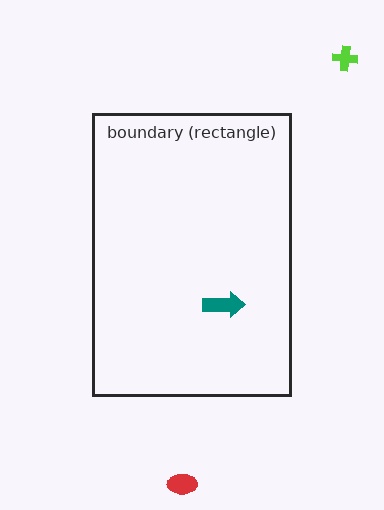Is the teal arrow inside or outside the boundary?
Inside.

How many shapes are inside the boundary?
1 inside, 2 outside.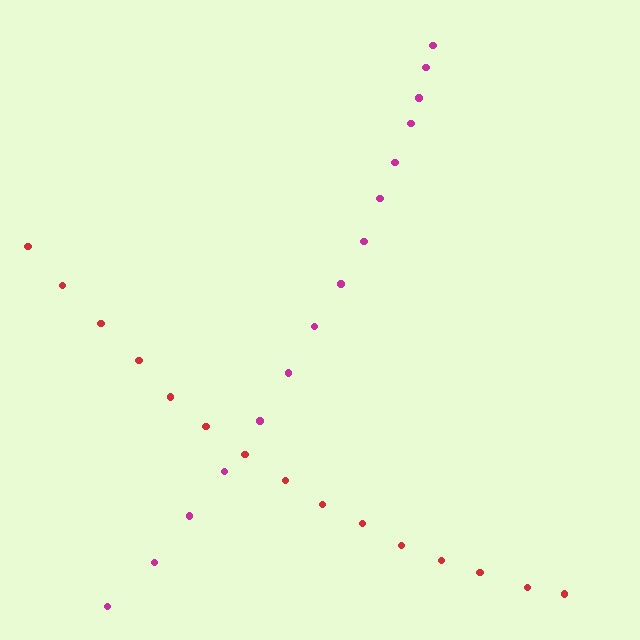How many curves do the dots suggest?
There are 2 distinct paths.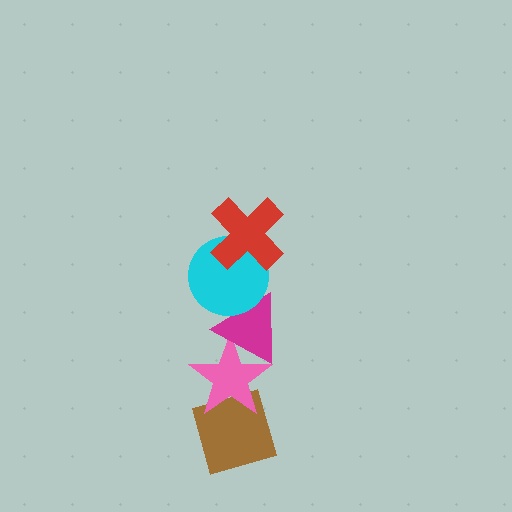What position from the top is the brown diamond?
The brown diamond is 5th from the top.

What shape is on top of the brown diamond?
The pink star is on top of the brown diamond.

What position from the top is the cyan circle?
The cyan circle is 2nd from the top.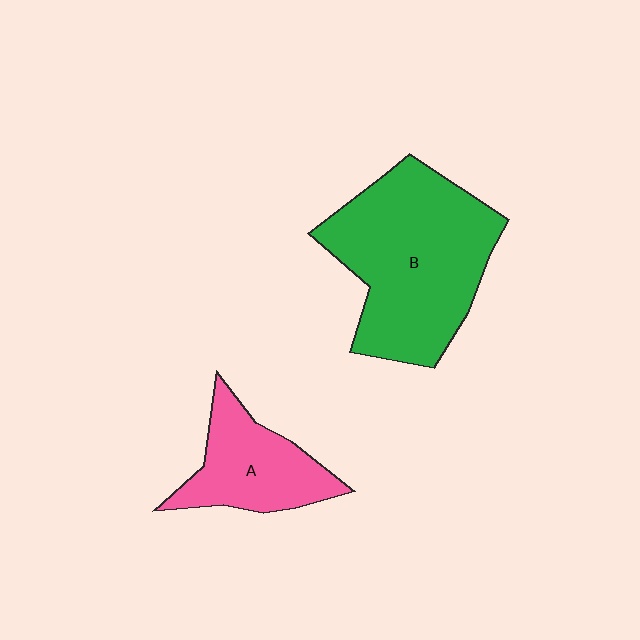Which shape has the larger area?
Shape B (green).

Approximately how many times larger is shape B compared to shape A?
Approximately 2.1 times.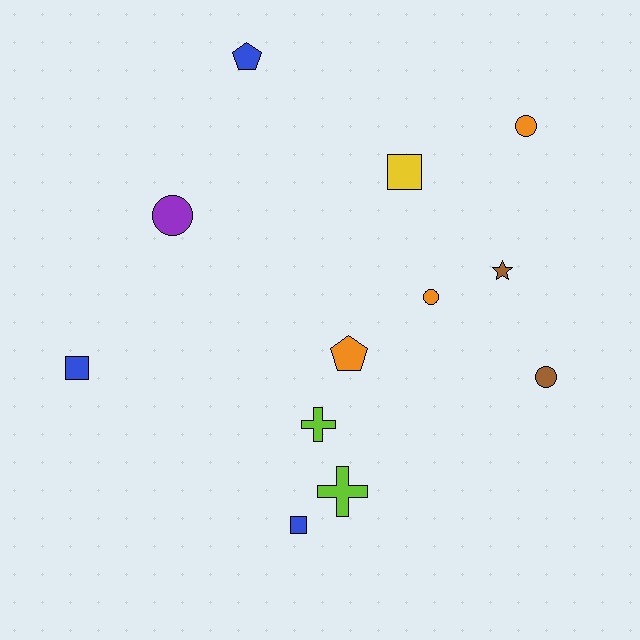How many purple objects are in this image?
There is 1 purple object.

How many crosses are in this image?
There are 2 crosses.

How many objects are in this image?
There are 12 objects.